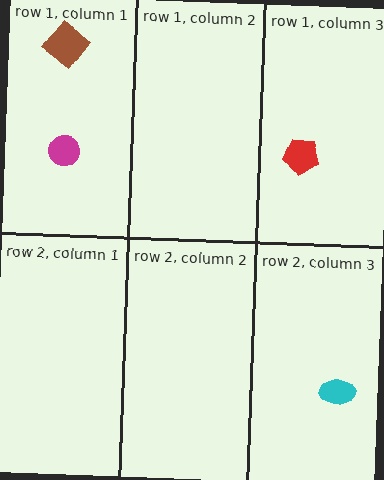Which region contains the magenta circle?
The row 1, column 1 region.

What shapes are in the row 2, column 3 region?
The cyan ellipse.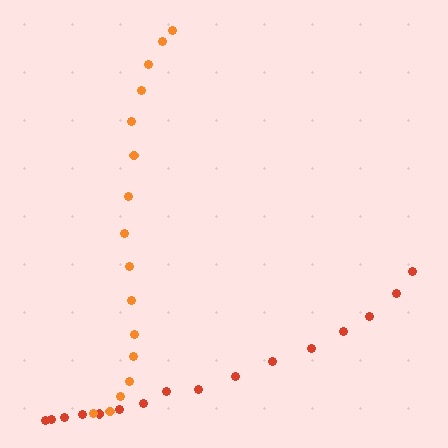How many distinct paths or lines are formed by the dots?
There are 2 distinct paths.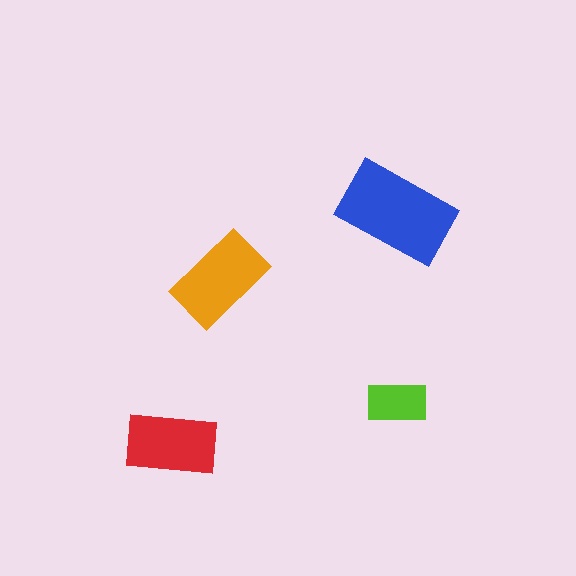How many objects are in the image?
There are 4 objects in the image.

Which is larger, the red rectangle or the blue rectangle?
The blue one.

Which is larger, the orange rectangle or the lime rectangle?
The orange one.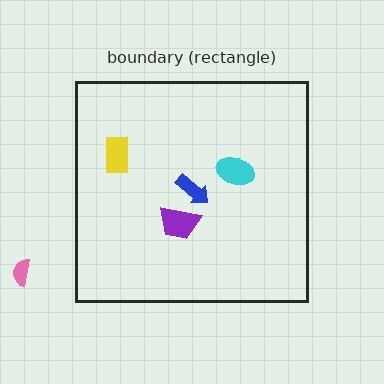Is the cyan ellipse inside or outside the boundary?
Inside.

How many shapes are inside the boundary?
4 inside, 1 outside.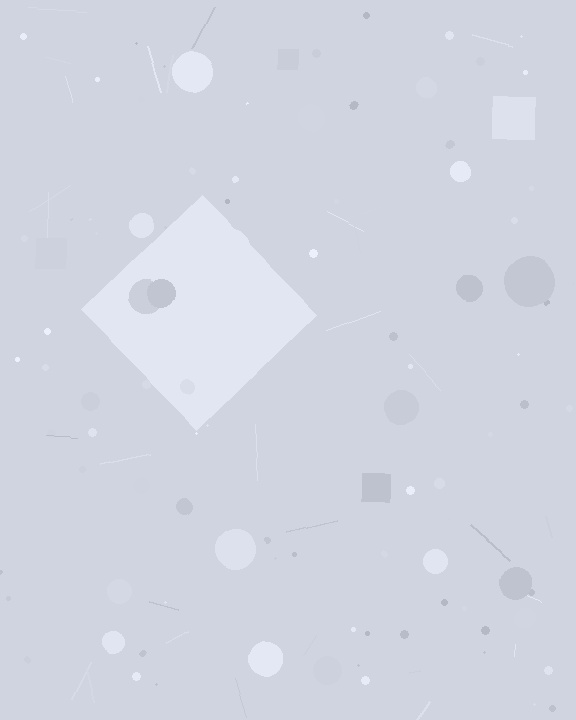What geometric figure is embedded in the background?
A diamond is embedded in the background.